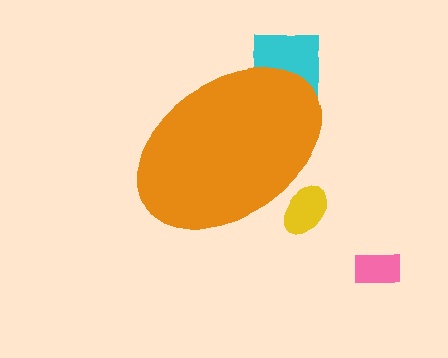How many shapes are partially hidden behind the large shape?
2 shapes are partially hidden.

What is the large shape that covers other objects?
An orange ellipse.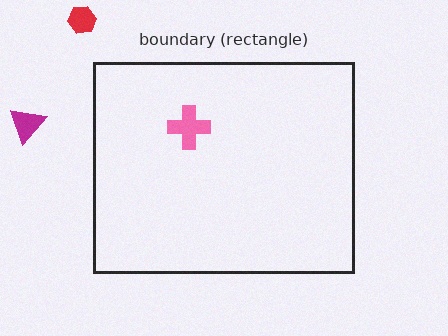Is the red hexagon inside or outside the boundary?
Outside.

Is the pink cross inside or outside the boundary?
Inside.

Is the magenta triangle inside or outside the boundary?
Outside.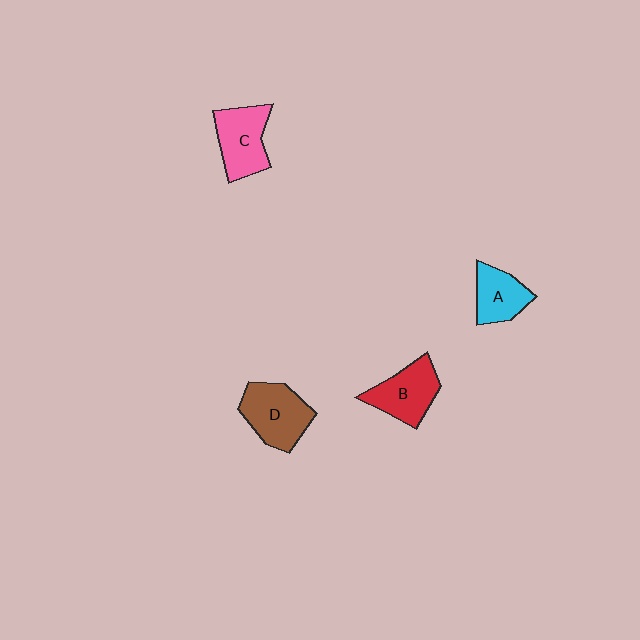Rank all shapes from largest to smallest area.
From largest to smallest: D (brown), C (pink), B (red), A (cyan).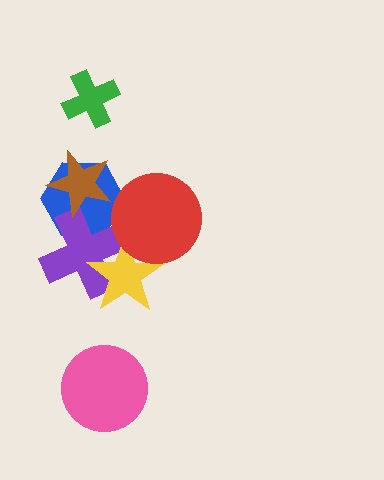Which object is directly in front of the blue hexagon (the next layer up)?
The purple cross is directly in front of the blue hexagon.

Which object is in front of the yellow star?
The red circle is in front of the yellow star.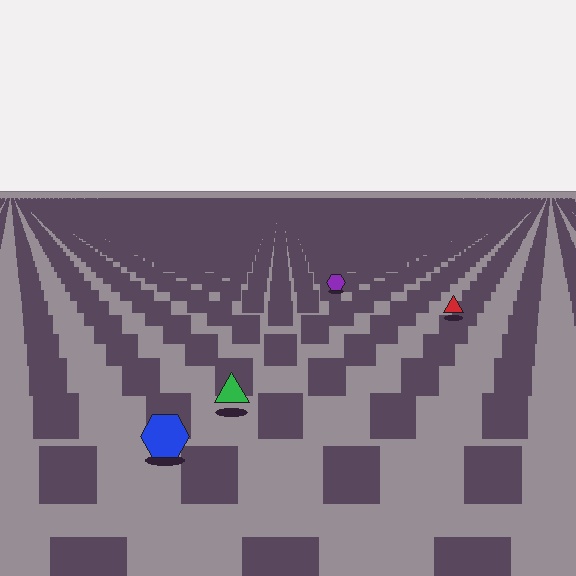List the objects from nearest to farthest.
From nearest to farthest: the blue hexagon, the green triangle, the red triangle, the purple hexagon.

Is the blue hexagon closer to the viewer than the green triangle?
Yes. The blue hexagon is closer — you can tell from the texture gradient: the ground texture is coarser near it.